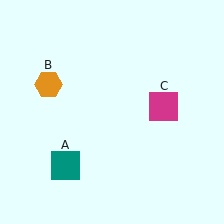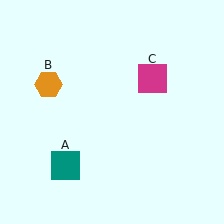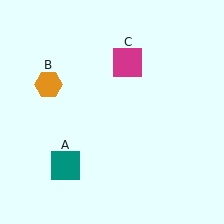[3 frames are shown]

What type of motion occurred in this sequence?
The magenta square (object C) rotated counterclockwise around the center of the scene.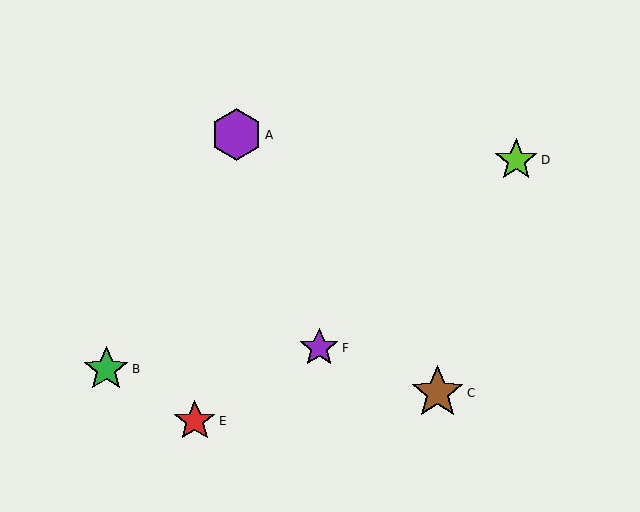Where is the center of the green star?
The center of the green star is at (106, 369).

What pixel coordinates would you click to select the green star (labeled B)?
Click at (106, 369) to select the green star B.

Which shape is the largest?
The brown star (labeled C) is the largest.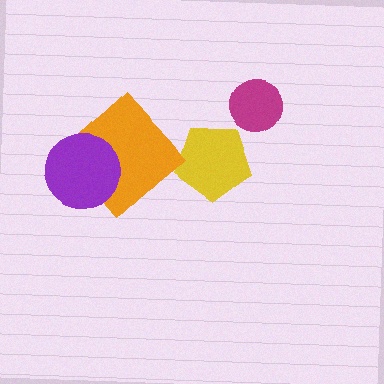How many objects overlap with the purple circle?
1 object overlaps with the purple circle.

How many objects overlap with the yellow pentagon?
0 objects overlap with the yellow pentagon.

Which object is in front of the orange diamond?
The purple circle is in front of the orange diamond.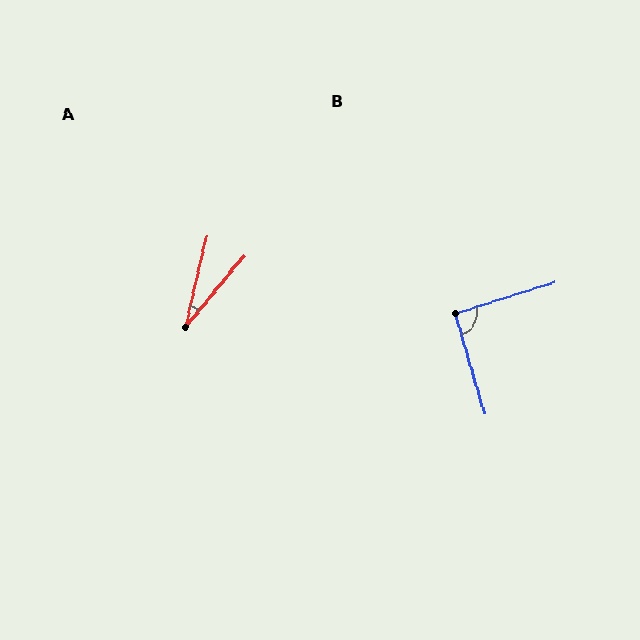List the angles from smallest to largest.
A (27°), B (91°).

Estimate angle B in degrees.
Approximately 91 degrees.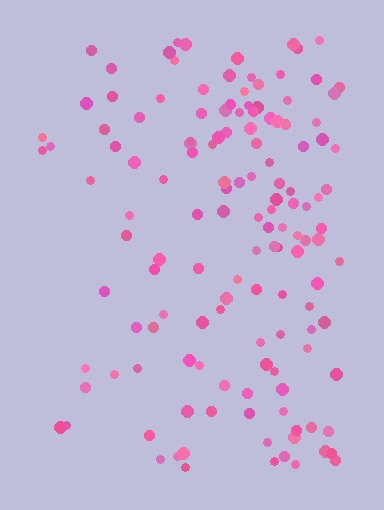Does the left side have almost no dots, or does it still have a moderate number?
Still a moderate number, just noticeably fewer than the right.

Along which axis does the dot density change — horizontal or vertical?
Horizontal.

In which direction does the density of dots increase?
From left to right, with the right side densest.